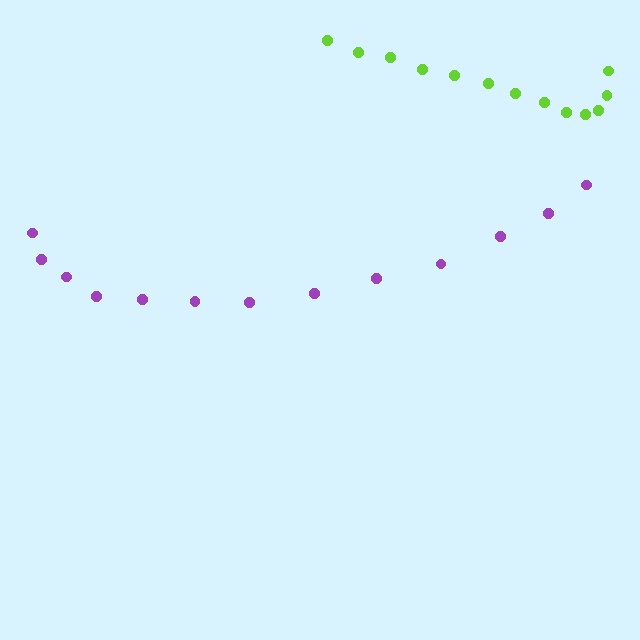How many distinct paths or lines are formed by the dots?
There are 2 distinct paths.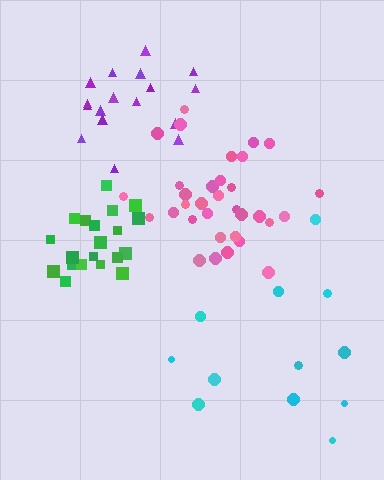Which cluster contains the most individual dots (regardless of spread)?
Pink (33).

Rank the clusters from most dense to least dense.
green, pink, purple, cyan.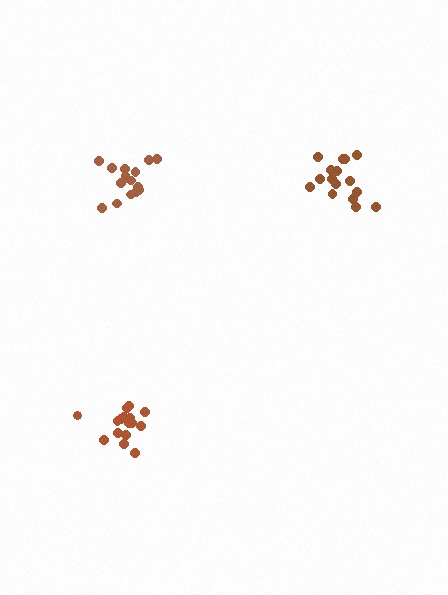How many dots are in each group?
Group 1: 16 dots, Group 2: 16 dots, Group 3: 16 dots (48 total).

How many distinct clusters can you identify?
There are 3 distinct clusters.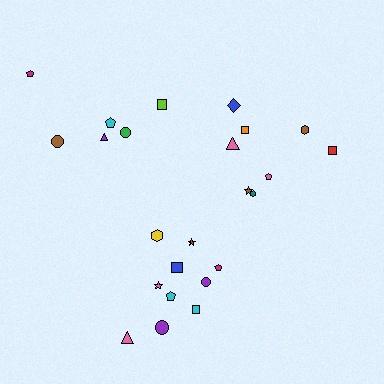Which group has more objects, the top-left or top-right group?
The top-right group.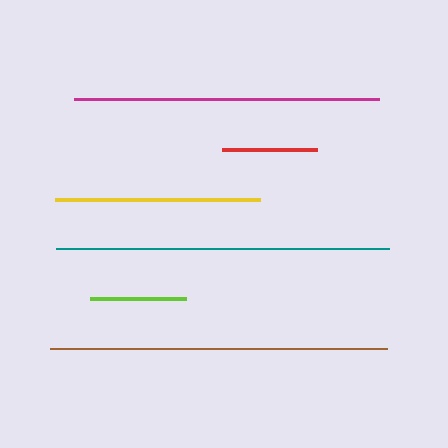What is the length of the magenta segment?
The magenta segment is approximately 305 pixels long.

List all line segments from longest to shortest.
From longest to shortest: brown, teal, magenta, yellow, lime, red.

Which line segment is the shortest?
The red line is the shortest at approximately 94 pixels.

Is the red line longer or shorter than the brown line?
The brown line is longer than the red line.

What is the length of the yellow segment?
The yellow segment is approximately 205 pixels long.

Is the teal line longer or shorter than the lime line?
The teal line is longer than the lime line.